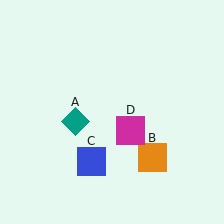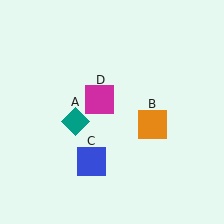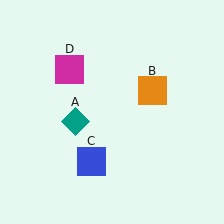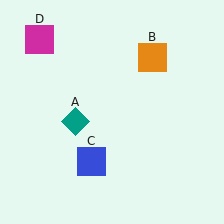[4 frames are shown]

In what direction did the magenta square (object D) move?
The magenta square (object D) moved up and to the left.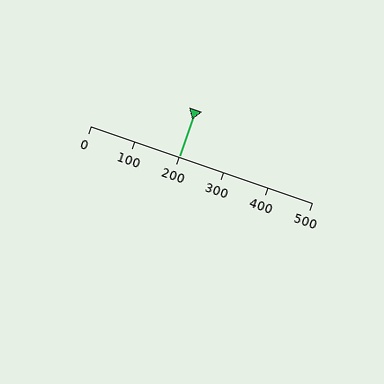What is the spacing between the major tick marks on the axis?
The major ticks are spaced 100 apart.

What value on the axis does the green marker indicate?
The marker indicates approximately 200.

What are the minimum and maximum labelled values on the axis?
The axis runs from 0 to 500.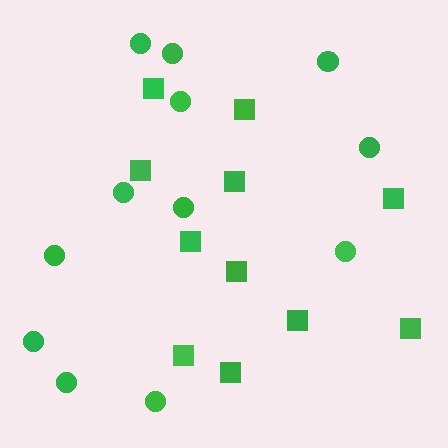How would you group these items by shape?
There are 2 groups: one group of squares (11) and one group of circles (12).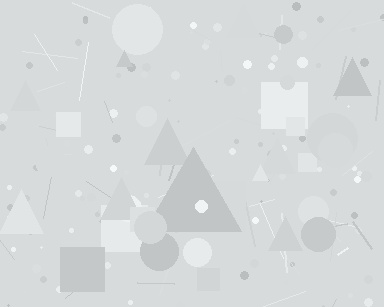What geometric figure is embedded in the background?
A triangle is embedded in the background.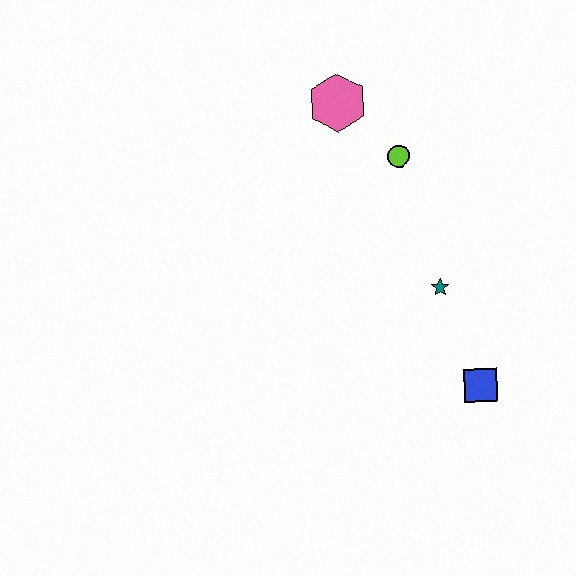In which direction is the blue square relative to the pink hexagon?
The blue square is below the pink hexagon.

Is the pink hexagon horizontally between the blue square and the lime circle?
No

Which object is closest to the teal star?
The blue square is closest to the teal star.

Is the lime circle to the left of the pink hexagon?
No